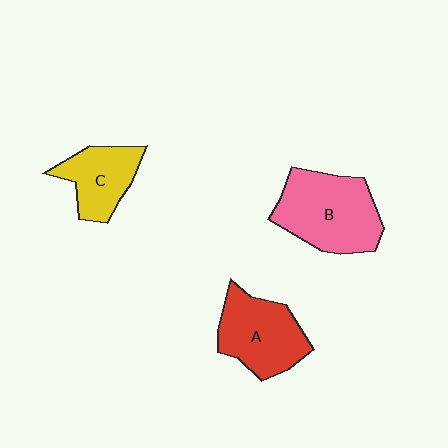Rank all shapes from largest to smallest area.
From largest to smallest: B (pink), A (red), C (yellow).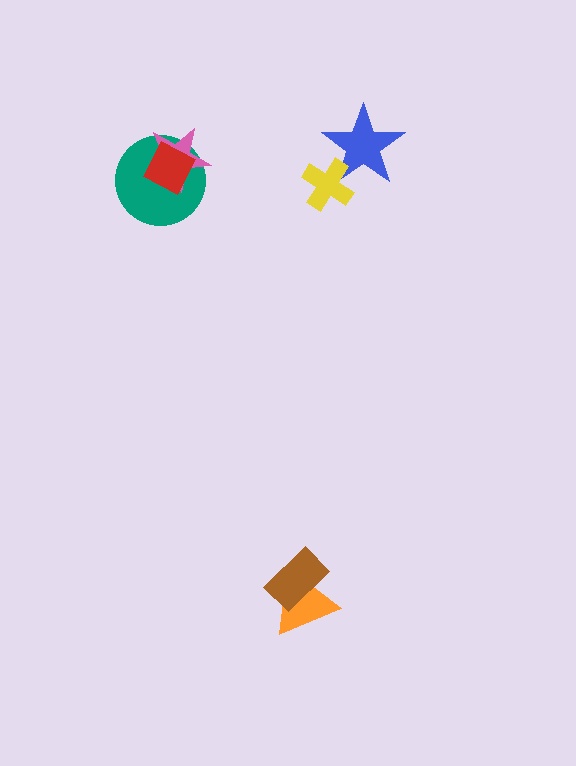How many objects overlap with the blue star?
1 object overlaps with the blue star.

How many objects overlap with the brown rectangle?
1 object overlaps with the brown rectangle.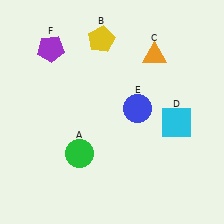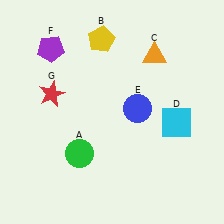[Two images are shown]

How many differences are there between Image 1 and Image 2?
There is 1 difference between the two images.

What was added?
A red star (G) was added in Image 2.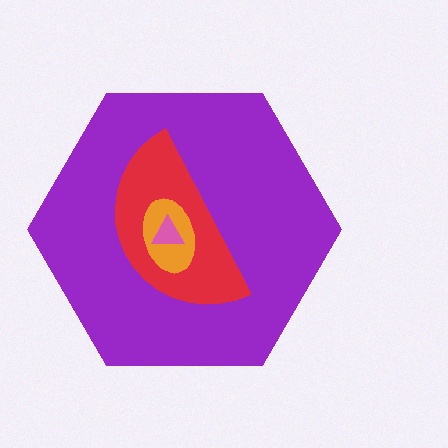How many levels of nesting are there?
4.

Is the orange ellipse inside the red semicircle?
Yes.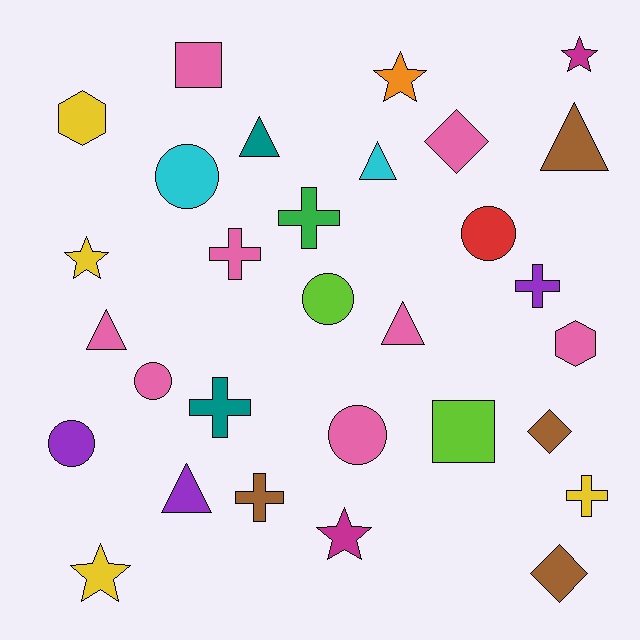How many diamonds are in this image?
There are 3 diamonds.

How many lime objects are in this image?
There are 2 lime objects.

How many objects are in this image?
There are 30 objects.